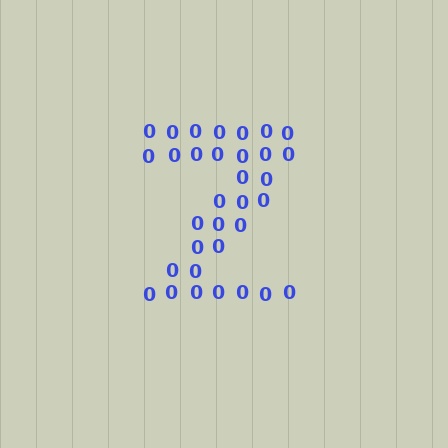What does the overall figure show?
The overall figure shows the letter Z.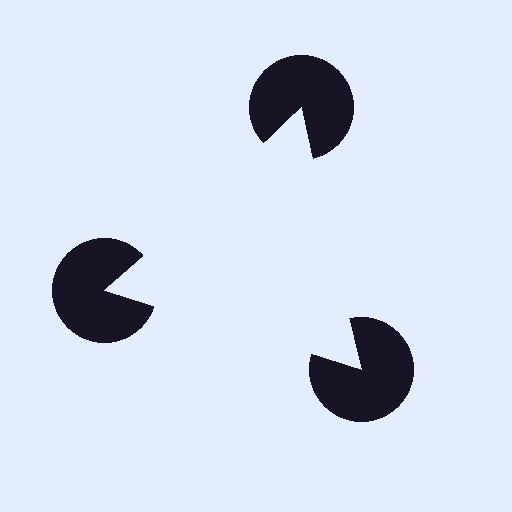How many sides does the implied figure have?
3 sides.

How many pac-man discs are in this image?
There are 3 — one at each vertex of the illusory triangle.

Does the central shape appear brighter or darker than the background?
It typically appears slightly brighter than the background, even though no actual brightness change is drawn.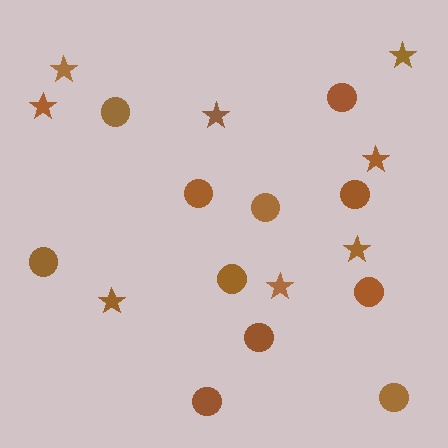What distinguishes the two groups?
There are 2 groups: one group of circles (11) and one group of stars (8).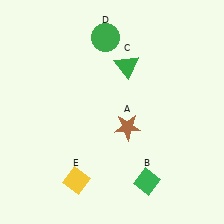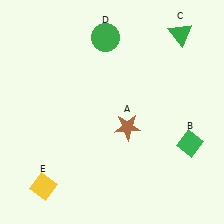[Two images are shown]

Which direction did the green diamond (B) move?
The green diamond (B) moved right.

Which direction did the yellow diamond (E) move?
The yellow diamond (E) moved left.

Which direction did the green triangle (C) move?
The green triangle (C) moved right.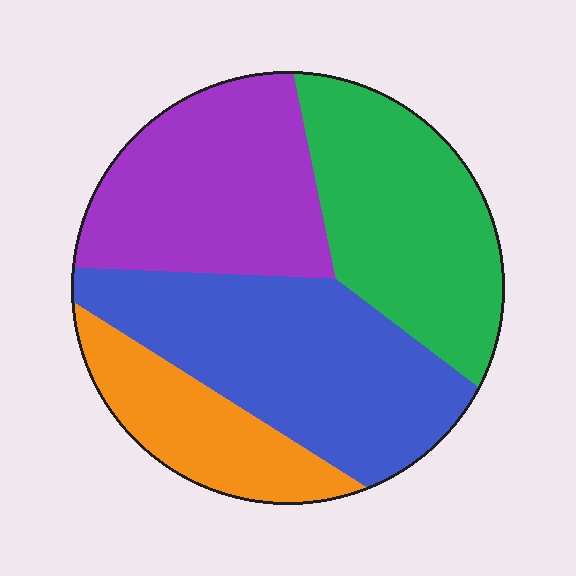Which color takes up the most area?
Blue, at roughly 30%.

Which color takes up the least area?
Orange, at roughly 15%.